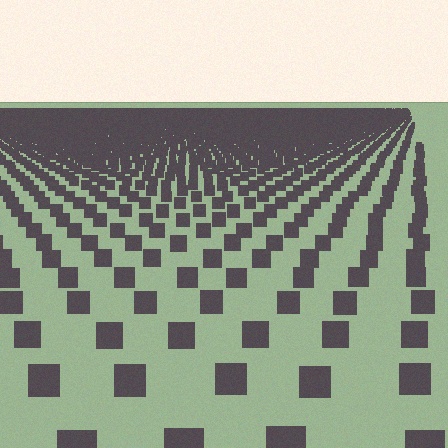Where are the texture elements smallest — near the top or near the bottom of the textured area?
Near the top.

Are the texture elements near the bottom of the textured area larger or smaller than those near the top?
Larger. Near the bottom, elements are closer to the viewer and appear at a bigger on-screen size.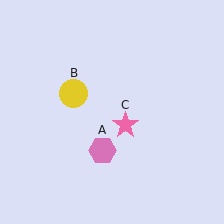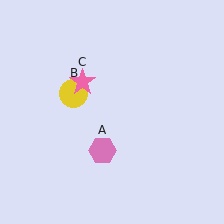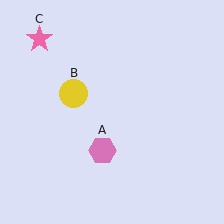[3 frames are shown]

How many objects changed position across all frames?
1 object changed position: pink star (object C).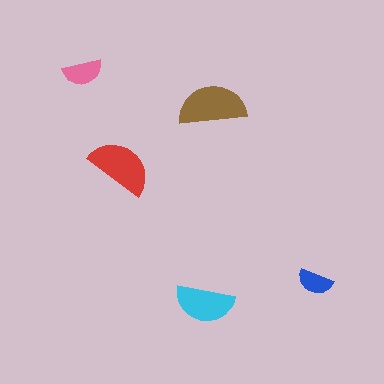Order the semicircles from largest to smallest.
the brown one, the red one, the cyan one, the pink one, the blue one.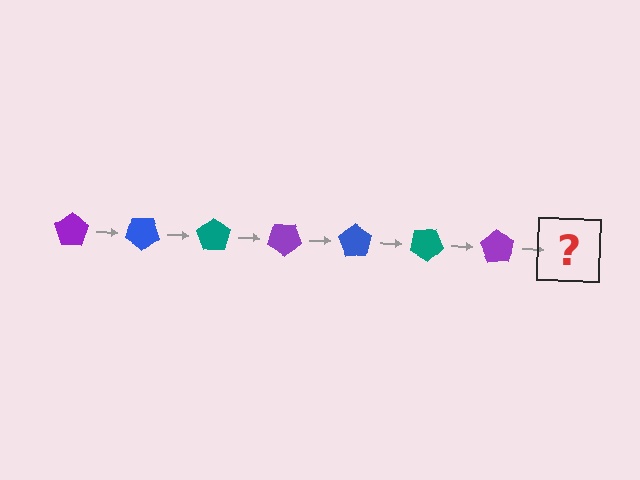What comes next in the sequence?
The next element should be a blue pentagon, rotated 245 degrees from the start.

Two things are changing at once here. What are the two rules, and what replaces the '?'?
The two rules are that it rotates 35 degrees each step and the color cycles through purple, blue, and teal. The '?' should be a blue pentagon, rotated 245 degrees from the start.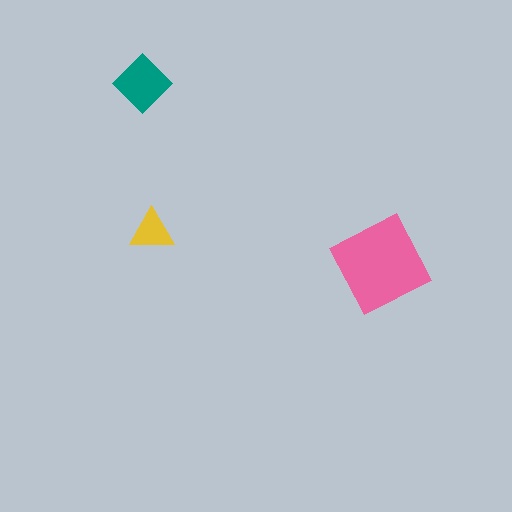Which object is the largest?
The pink square.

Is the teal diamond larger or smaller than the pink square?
Smaller.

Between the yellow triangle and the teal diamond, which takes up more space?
The teal diamond.